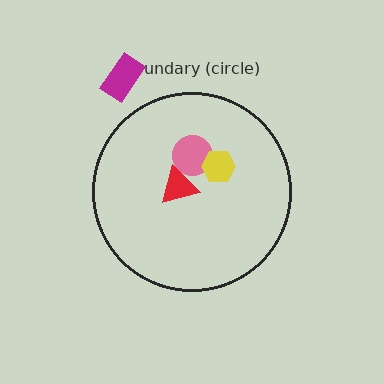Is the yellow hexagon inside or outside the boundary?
Inside.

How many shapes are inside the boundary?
3 inside, 1 outside.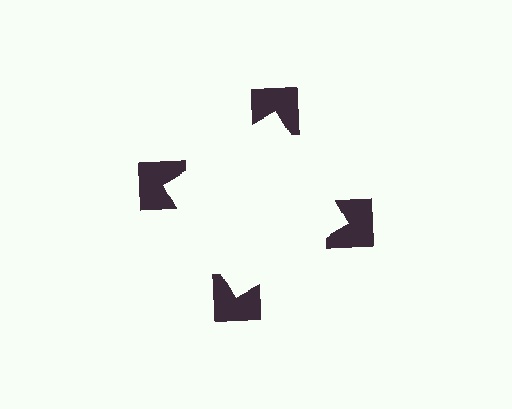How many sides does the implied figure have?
4 sides.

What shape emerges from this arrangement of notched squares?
An illusory square — its edges are inferred from the aligned wedge cuts in the notched squares, not physically drawn.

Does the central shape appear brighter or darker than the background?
It typically appears slightly brighter than the background, even though no actual brightness change is drawn.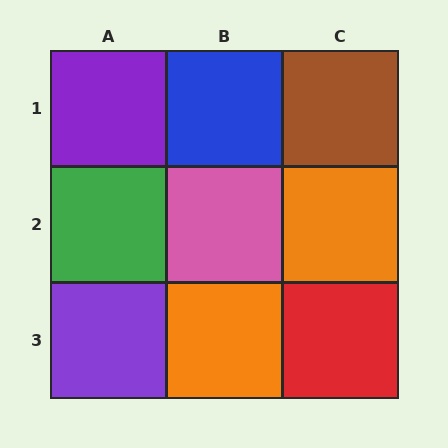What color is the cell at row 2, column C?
Orange.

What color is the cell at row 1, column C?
Brown.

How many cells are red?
1 cell is red.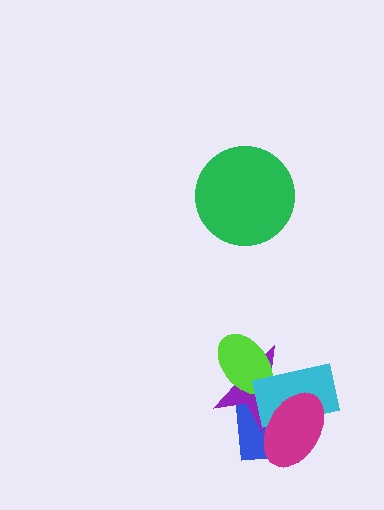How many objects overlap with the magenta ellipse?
3 objects overlap with the magenta ellipse.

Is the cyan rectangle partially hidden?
Yes, it is partially covered by another shape.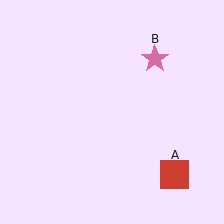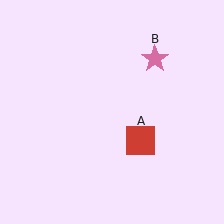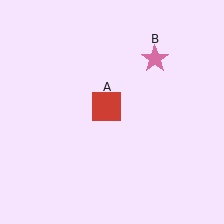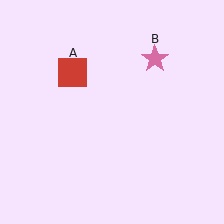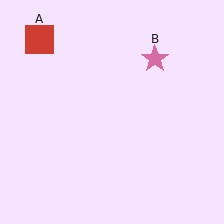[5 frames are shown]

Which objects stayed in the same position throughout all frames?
Pink star (object B) remained stationary.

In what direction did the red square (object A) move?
The red square (object A) moved up and to the left.